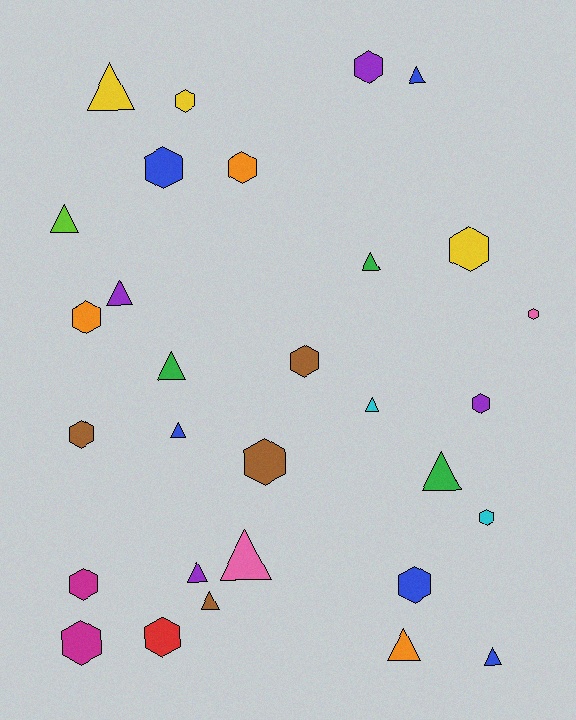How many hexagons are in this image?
There are 16 hexagons.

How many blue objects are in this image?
There are 5 blue objects.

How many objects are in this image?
There are 30 objects.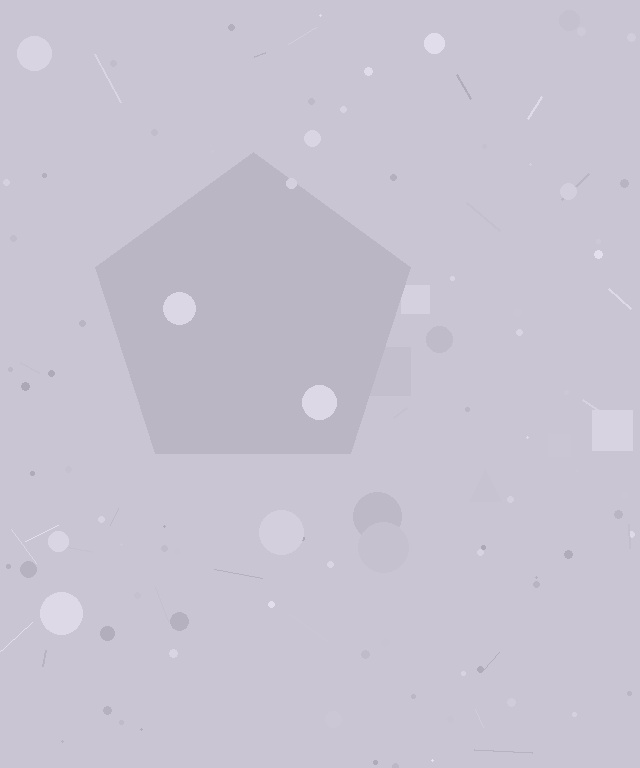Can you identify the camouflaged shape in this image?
The camouflaged shape is a pentagon.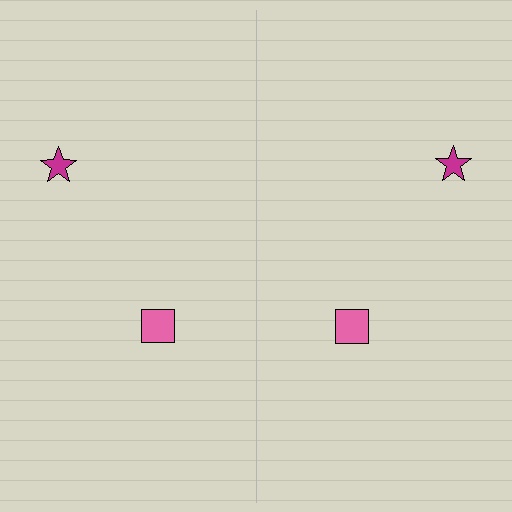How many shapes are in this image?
There are 4 shapes in this image.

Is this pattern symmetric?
Yes, this pattern has bilateral (reflection) symmetry.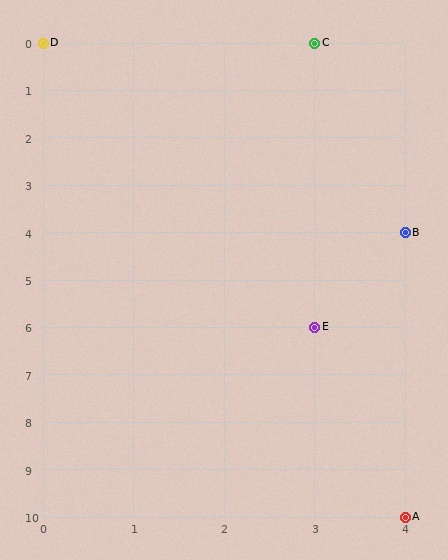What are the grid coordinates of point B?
Point B is at grid coordinates (4, 4).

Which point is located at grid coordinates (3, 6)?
Point E is at (3, 6).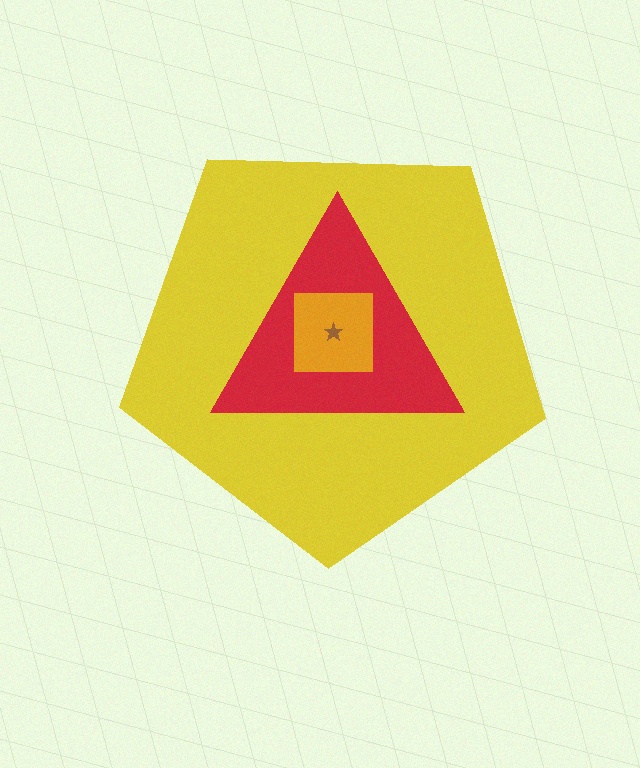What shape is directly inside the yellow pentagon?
The red triangle.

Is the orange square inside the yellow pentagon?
Yes.